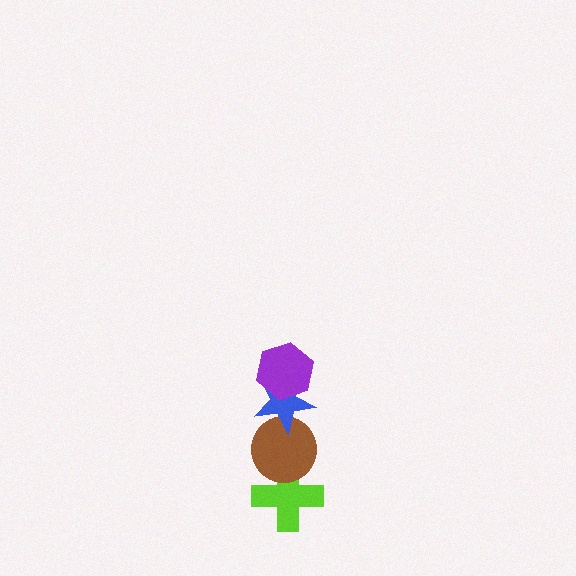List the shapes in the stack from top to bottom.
From top to bottom: the purple hexagon, the blue star, the brown circle, the lime cross.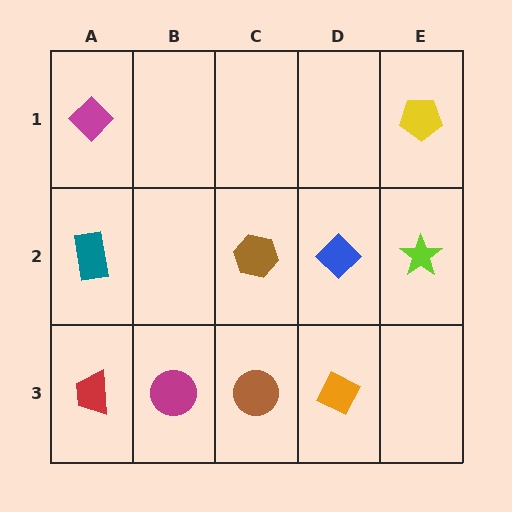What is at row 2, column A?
A teal rectangle.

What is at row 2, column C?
A brown hexagon.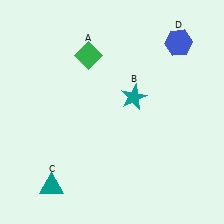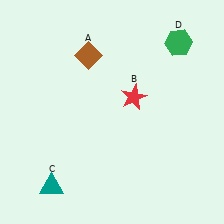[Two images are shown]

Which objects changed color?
A changed from green to brown. B changed from teal to red. D changed from blue to green.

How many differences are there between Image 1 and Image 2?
There are 3 differences between the two images.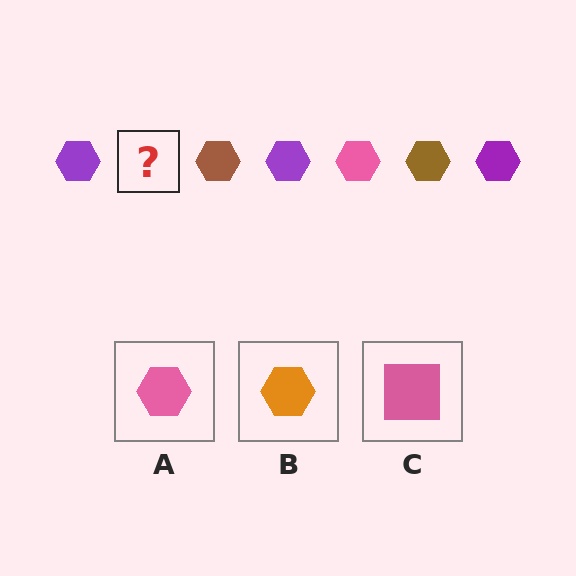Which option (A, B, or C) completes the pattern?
A.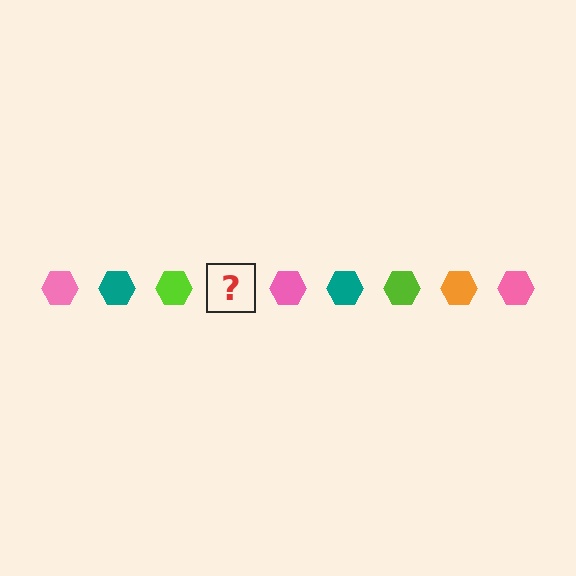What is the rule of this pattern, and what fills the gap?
The rule is that the pattern cycles through pink, teal, lime, orange hexagons. The gap should be filled with an orange hexagon.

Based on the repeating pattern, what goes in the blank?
The blank should be an orange hexagon.